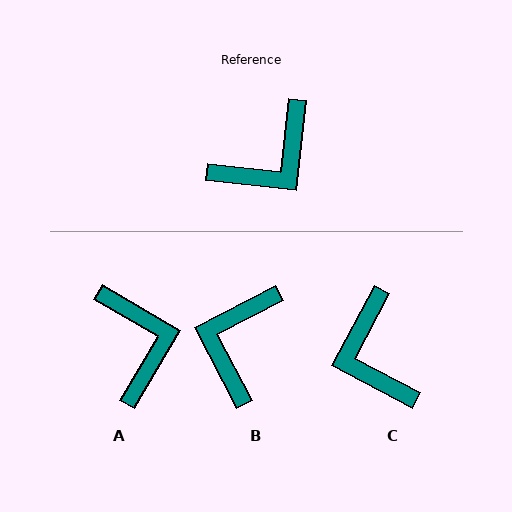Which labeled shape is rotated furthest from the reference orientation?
B, about 146 degrees away.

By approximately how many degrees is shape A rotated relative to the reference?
Approximately 66 degrees counter-clockwise.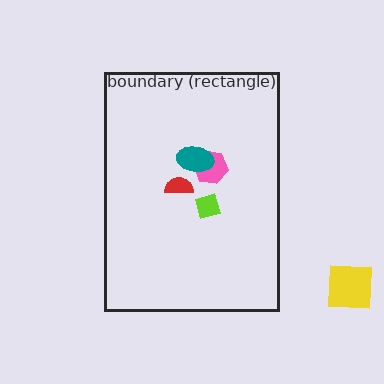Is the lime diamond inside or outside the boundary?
Inside.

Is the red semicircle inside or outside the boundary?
Inside.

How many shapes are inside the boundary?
4 inside, 1 outside.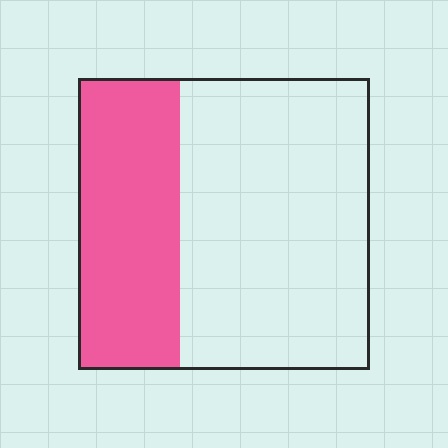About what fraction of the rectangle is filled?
About one third (1/3).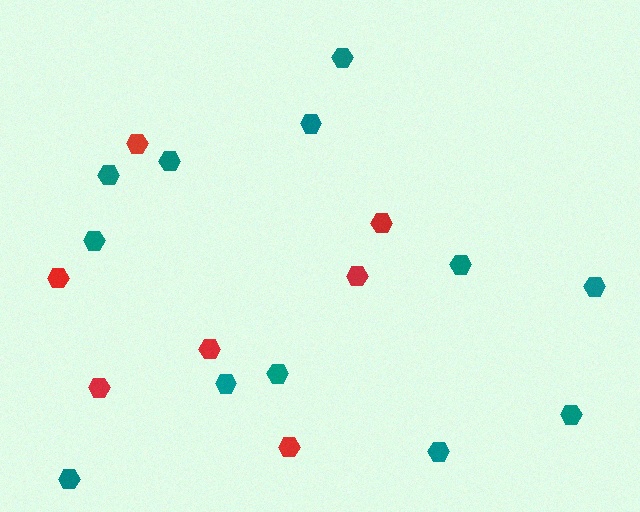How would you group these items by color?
There are 2 groups: one group of teal hexagons (12) and one group of red hexagons (7).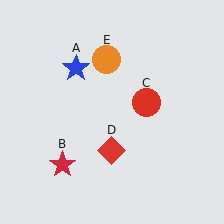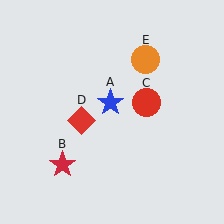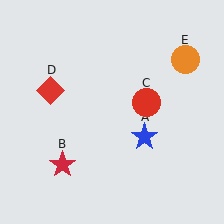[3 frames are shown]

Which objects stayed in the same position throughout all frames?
Red star (object B) and red circle (object C) remained stationary.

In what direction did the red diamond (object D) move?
The red diamond (object D) moved up and to the left.